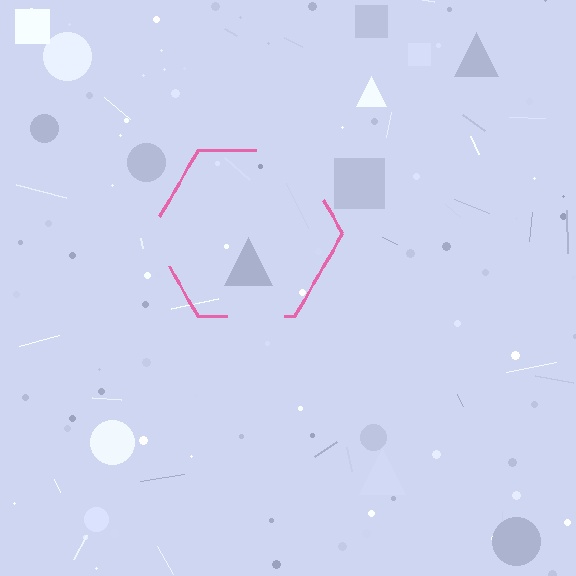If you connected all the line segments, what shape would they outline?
They would outline a hexagon.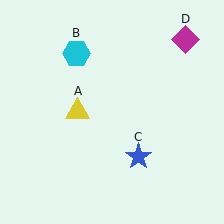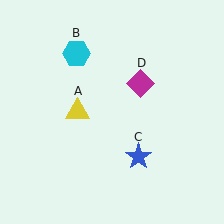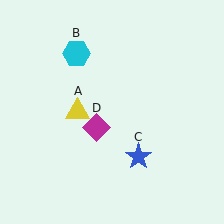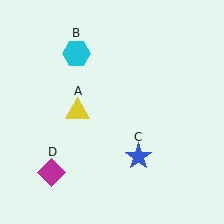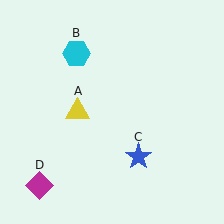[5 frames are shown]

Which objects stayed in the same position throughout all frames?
Yellow triangle (object A) and cyan hexagon (object B) and blue star (object C) remained stationary.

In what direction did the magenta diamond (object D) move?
The magenta diamond (object D) moved down and to the left.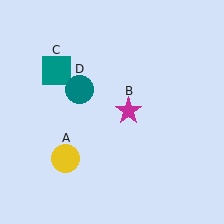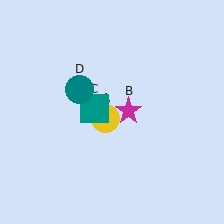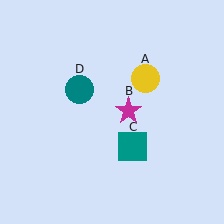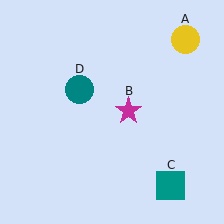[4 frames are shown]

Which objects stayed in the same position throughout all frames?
Magenta star (object B) and teal circle (object D) remained stationary.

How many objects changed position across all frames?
2 objects changed position: yellow circle (object A), teal square (object C).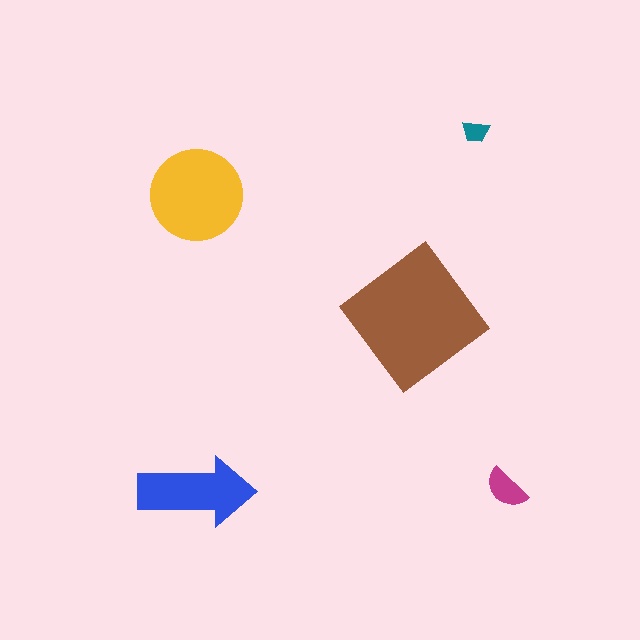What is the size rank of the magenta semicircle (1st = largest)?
4th.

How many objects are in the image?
There are 5 objects in the image.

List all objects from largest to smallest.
The brown diamond, the yellow circle, the blue arrow, the magenta semicircle, the teal trapezoid.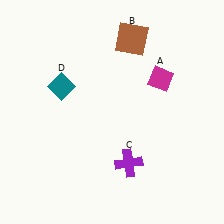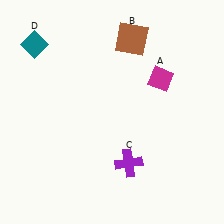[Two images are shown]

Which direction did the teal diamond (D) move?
The teal diamond (D) moved up.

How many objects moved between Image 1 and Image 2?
1 object moved between the two images.